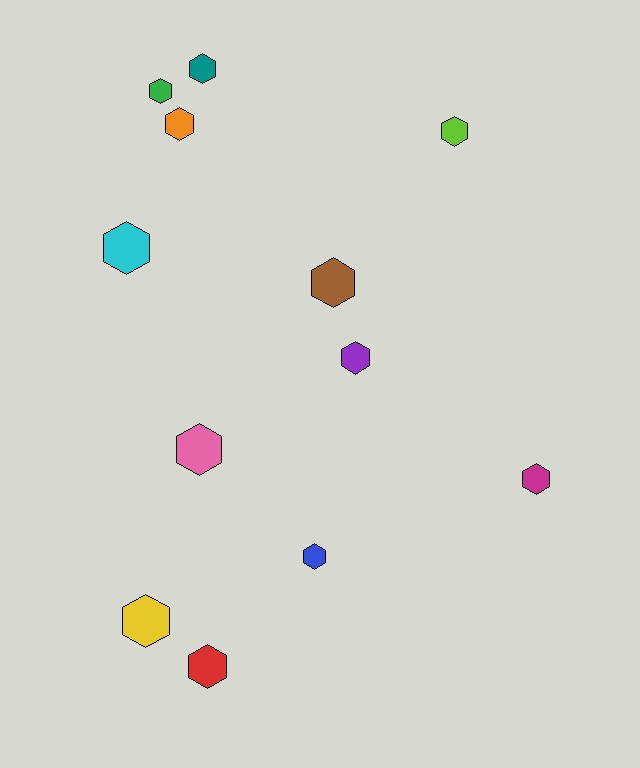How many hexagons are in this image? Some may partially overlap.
There are 12 hexagons.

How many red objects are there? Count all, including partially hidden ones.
There is 1 red object.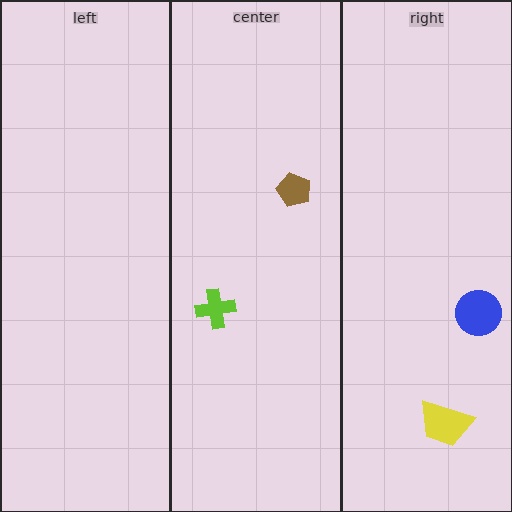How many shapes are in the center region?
2.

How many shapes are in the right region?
2.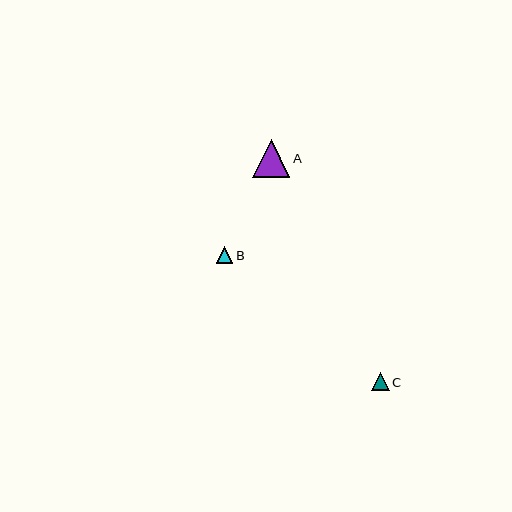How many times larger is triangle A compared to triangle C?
Triangle A is approximately 2.2 times the size of triangle C.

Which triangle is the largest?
Triangle A is the largest with a size of approximately 38 pixels.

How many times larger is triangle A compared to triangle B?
Triangle A is approximately 2.3 times the size of triangle B.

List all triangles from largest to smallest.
From largest to smallest: A, C, B.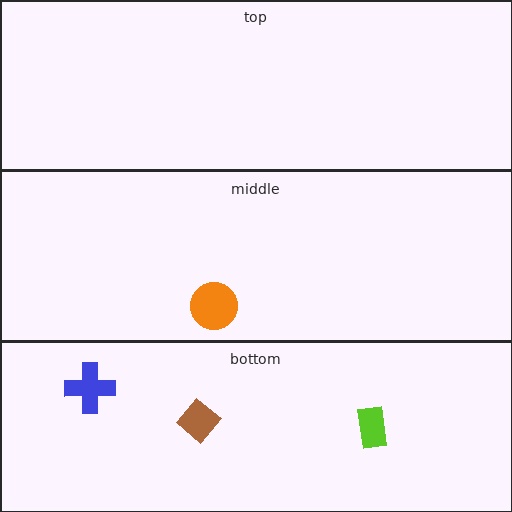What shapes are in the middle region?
The orange circle.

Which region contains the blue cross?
The bottom region.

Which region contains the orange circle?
The middle region.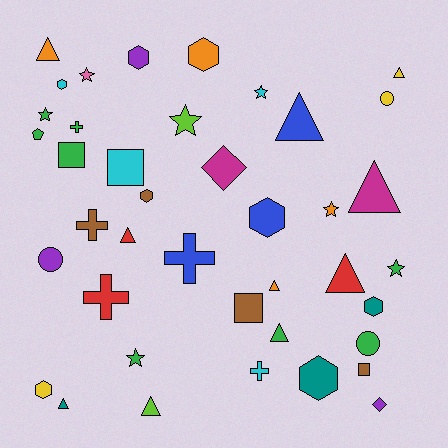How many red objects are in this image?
There are 3 red objects.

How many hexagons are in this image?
There are 8 hexagons.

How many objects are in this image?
There are 40 objects.